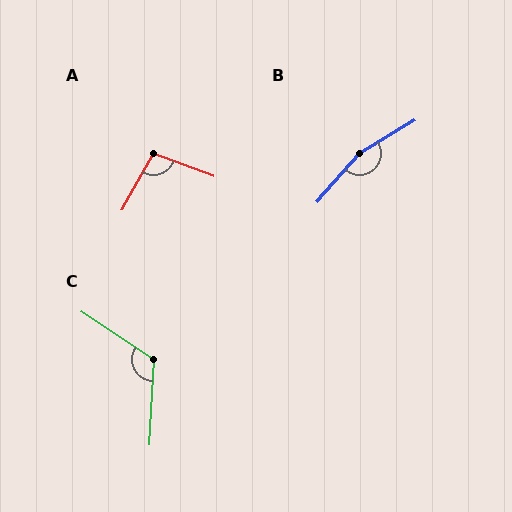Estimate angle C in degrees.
Approximately 121 degrees.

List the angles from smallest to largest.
A (99°), C (121°), B (162°).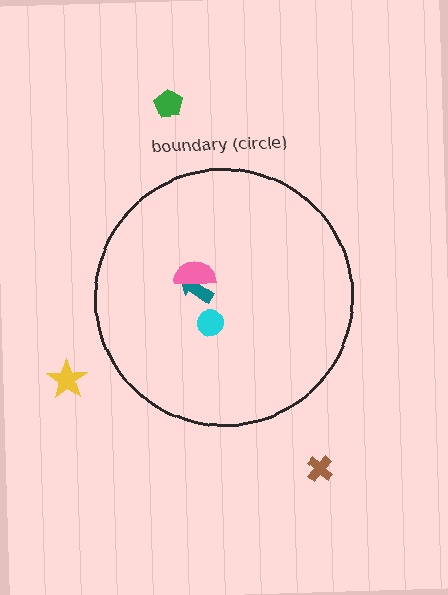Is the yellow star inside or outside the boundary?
Outside.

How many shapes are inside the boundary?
3 inside, 3 outside.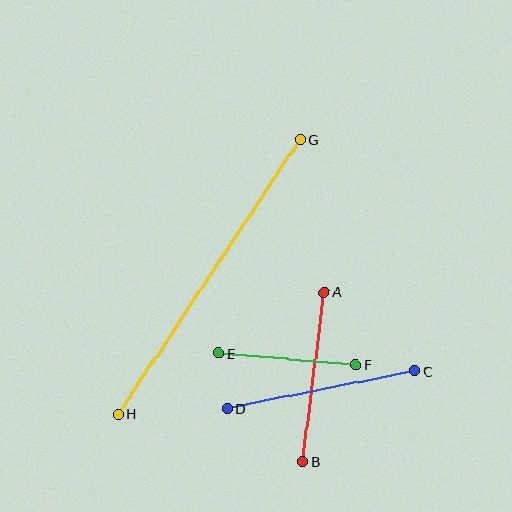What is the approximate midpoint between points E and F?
The midpoint is at approximately (287, 359) pixels.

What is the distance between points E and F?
The distance is approximately 138 pixels.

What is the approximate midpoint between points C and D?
The midpoint is at approximately (321, 390) pixels.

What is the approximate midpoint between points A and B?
The midpoint is at approximately (313, 377) pixels.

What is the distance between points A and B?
The distance is approximately 170 pixels.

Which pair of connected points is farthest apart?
Points G and H are farthest apart.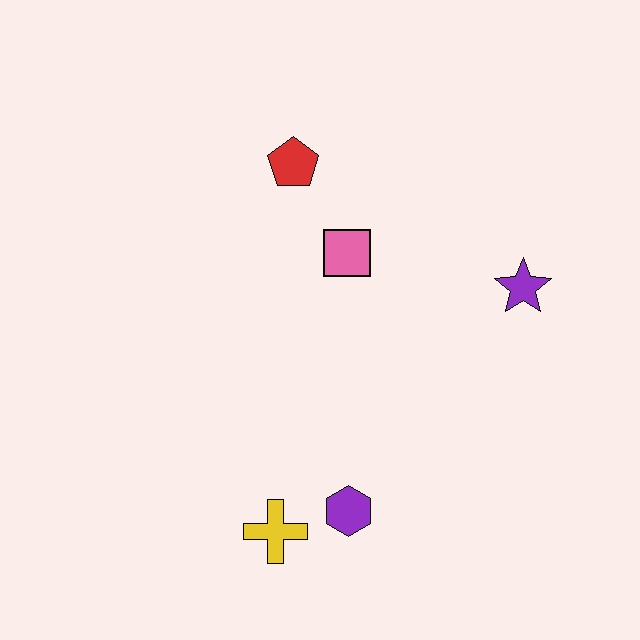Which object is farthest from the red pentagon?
The yellow cross is farthest from the red pentagon.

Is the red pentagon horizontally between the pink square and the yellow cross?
Yes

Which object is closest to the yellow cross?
The purple hexagon is closest to the yellow cross.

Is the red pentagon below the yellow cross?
No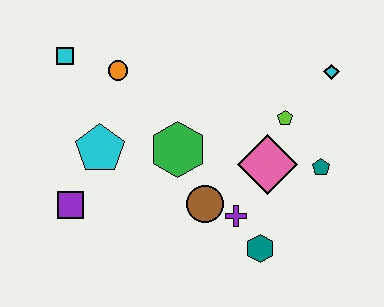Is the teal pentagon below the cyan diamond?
Yes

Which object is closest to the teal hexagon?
The purple cross is closest to the teal hexagon.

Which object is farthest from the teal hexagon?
The cyan square is farthest from the teal hexagon.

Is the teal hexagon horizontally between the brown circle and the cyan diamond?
Yes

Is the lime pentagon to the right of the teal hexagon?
Yes